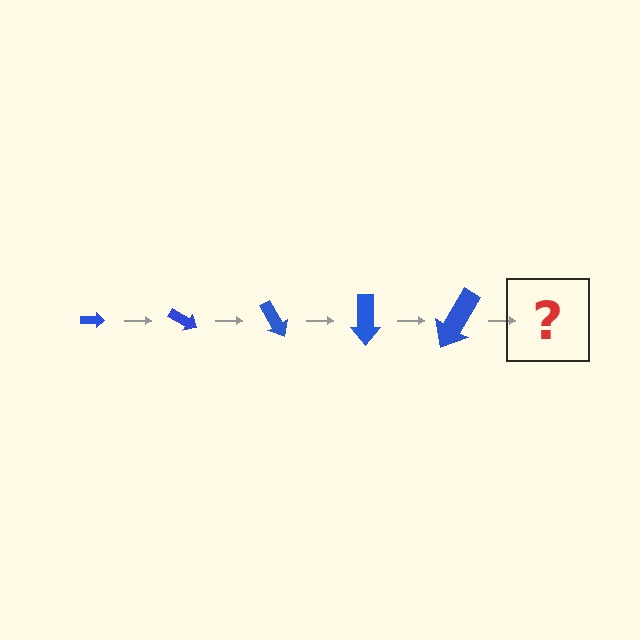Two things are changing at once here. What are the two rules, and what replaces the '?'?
The two rules are that the arrow grows larger each step and it rotates 30 degrees each step. The '?' should be an arrow, larger than the previous one and rotated 150 degrees from the start.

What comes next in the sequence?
The next element should be an arrow, larger than the previous one and rotated 150 degrees from the start.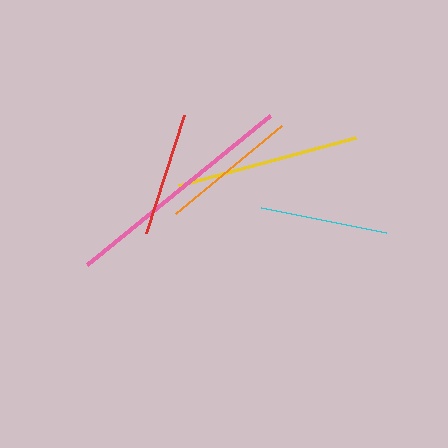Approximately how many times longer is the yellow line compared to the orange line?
The yellow line is approximately 1.3 times the length of the orange line.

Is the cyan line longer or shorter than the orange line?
The orange line is longer than the cyan line.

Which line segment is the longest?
The pink line is the longest at approximately 236 pixels.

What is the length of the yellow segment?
The yellow segment is approximately 184 pixels long.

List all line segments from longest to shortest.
From longest to shortest: pink, yellow, orange, cyan, red.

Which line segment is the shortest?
The red line is the shortest at approximately 124 pixels.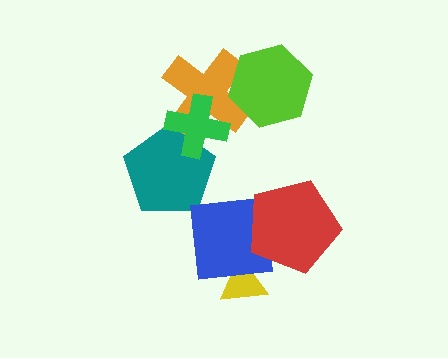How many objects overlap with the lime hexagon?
1 object overlaps with the lime hexagon.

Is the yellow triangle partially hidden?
Yes, it is partially covered by another shape.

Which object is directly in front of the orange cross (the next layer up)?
The green cross is directly in front of the orange cross.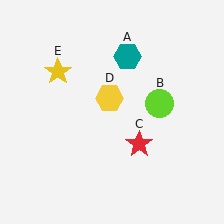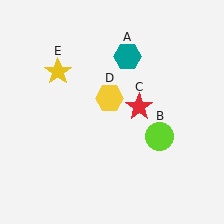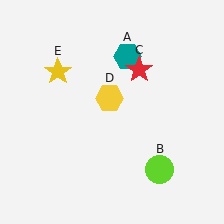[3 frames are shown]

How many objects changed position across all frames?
2 objects changed position: lime circle (object B), red star (object C).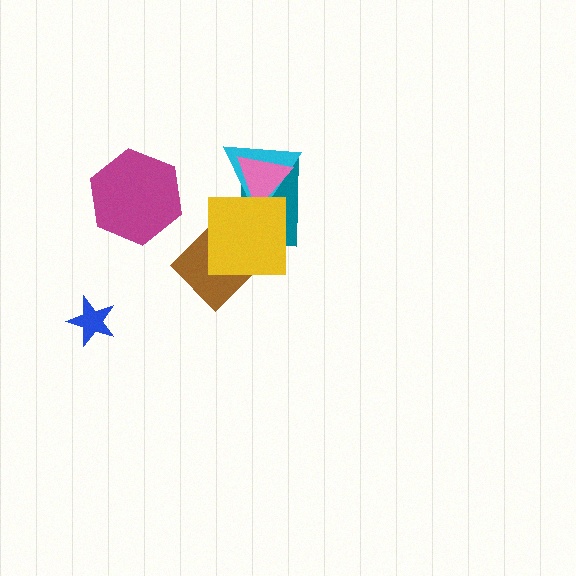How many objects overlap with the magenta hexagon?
0 objects overlap with the magenta hexagon.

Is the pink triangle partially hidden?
Yes, it is partially covered by another shape.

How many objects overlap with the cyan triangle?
3 objects overlap with the cyan triangle.